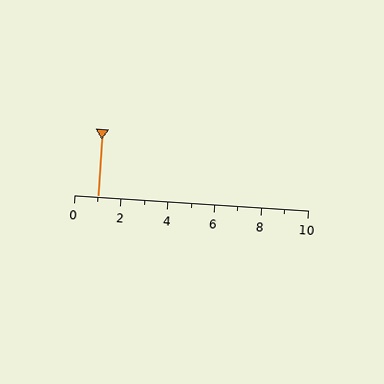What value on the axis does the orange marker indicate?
The marker indicates approximately 1.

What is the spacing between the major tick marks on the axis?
The major ticks are spaced 2 apart.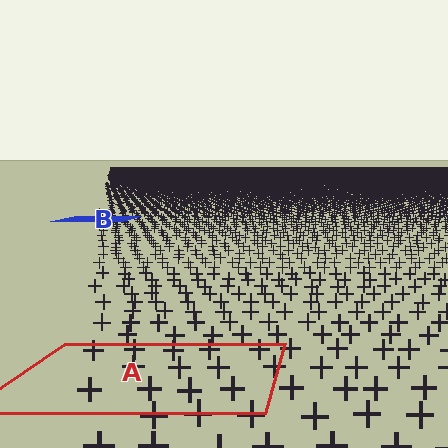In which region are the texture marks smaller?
The texture marks are smaller in region B, because it is farther away.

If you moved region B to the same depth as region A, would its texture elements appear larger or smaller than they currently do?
They would appear larger. At a closer depth, the same texture elements are projected at a bigger on-screen size.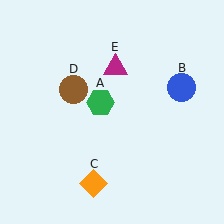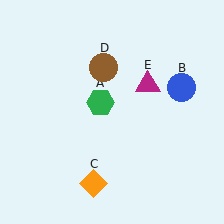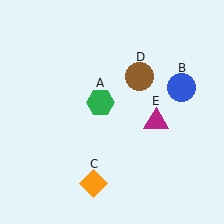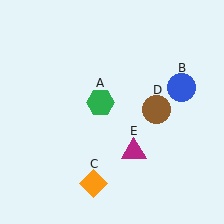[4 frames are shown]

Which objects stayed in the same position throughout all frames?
Green hexagon (object A) and blue circle (object B) and orange diamond (object C) remained stationary.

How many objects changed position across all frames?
2 objects changed position: brown circle (object D), magenta triangle (object E).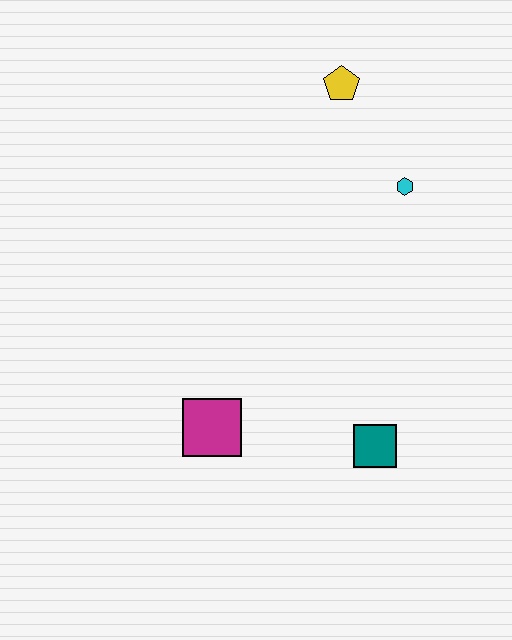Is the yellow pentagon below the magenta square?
No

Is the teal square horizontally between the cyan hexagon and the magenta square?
Yes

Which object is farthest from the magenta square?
The yellow pentagon is farthest from the magenta square.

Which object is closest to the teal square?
The magenta square is closest to the teal square.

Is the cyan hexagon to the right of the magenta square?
Yes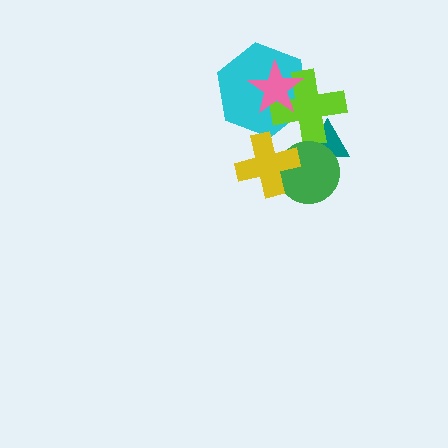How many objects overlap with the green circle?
2 objects overlap with the green circle.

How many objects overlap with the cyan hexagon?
2 objects overlap with the cyan hexagon.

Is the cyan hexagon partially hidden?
Yes, it is partially covered by another shape.